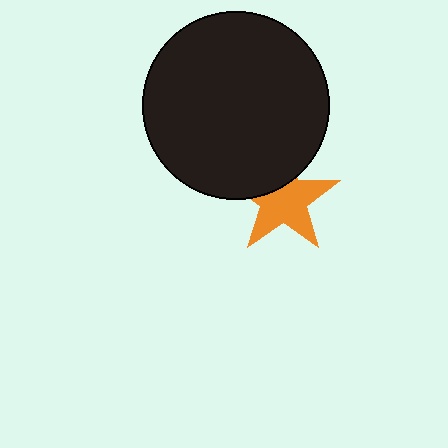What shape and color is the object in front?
The object in front is a black circle.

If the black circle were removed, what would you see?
You would see the complete orange star.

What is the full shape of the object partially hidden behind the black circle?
The partially hidden object is an orange star.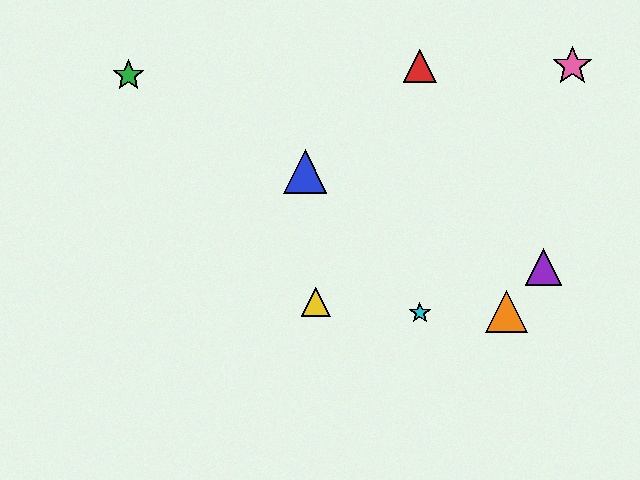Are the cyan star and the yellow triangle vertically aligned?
No, the cyan star is at x≈420 and the yellow triangle is at x≈316.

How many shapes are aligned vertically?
2 shapes (the red triangle, the cyan star) are aligned vertically.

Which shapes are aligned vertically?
The red triangle, the cyan star are aligned vertically.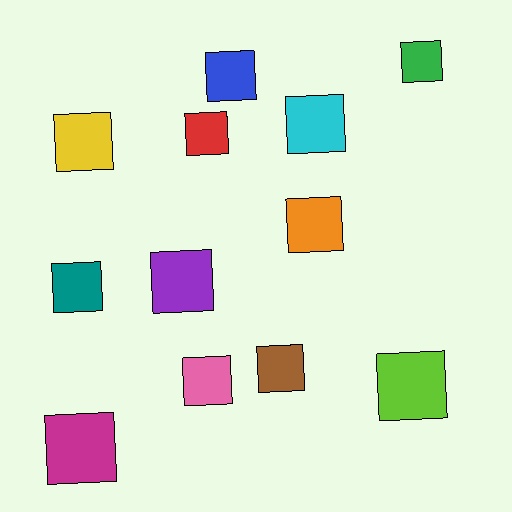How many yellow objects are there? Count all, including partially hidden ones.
There is 1 yellow object.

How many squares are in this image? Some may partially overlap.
There are 12 squares.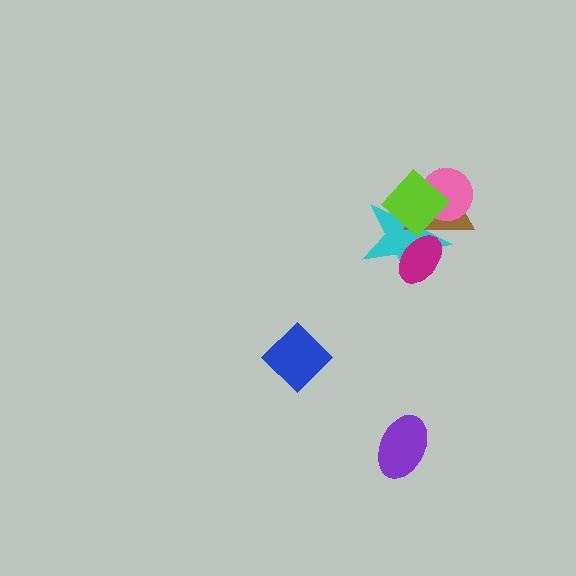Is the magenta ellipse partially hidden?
Yes, it is partially covered by another shape.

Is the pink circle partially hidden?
Yes, it is partially covered by another shape.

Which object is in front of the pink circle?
The lime diamond is in front of the pink circle.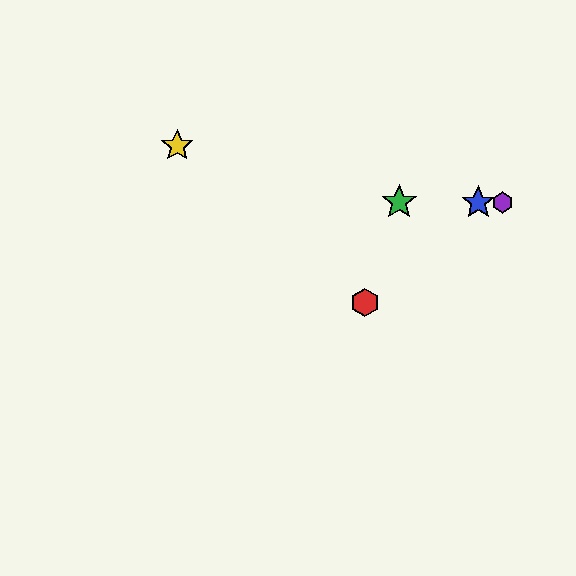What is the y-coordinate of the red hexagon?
The red hexagon is at y≈302.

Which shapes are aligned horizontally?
The blue star, the green star, the purple hexagon are aligned horizontally.